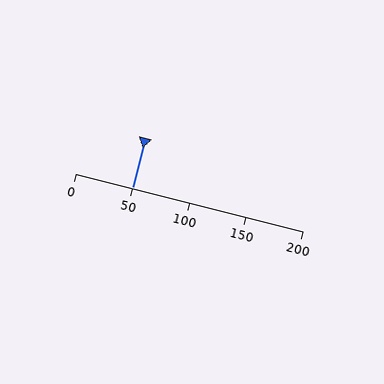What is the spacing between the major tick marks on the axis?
The major ticks are spaced 50 apart.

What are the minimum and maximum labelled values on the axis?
The axis runs from 0 to 200.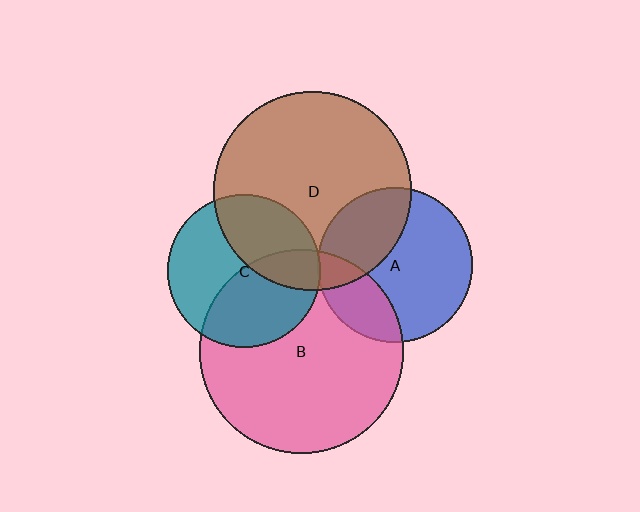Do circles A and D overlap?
Yes.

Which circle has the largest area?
Circle B (pink).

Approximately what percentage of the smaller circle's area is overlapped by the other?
Approximately 35%.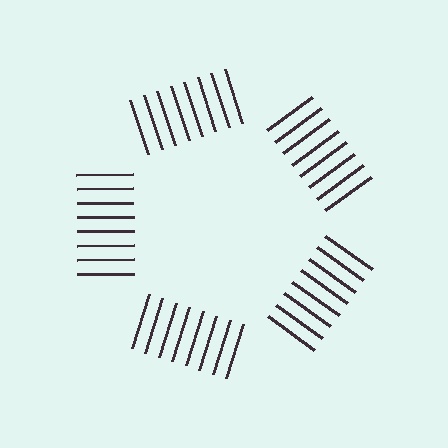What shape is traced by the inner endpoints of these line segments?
An illusory pentagon — the line segments terminate on its edges but no continuous stroke is drawn.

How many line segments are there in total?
40 — 8 along each of the 5 edges.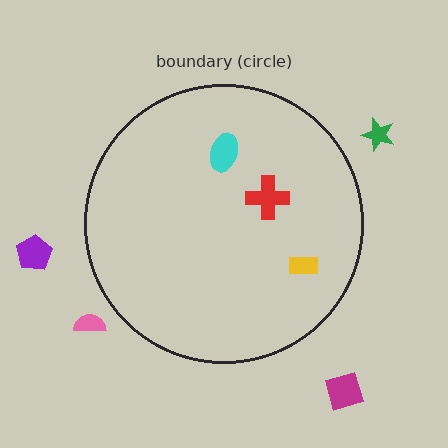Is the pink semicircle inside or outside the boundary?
Outside.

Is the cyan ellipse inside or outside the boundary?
Inside.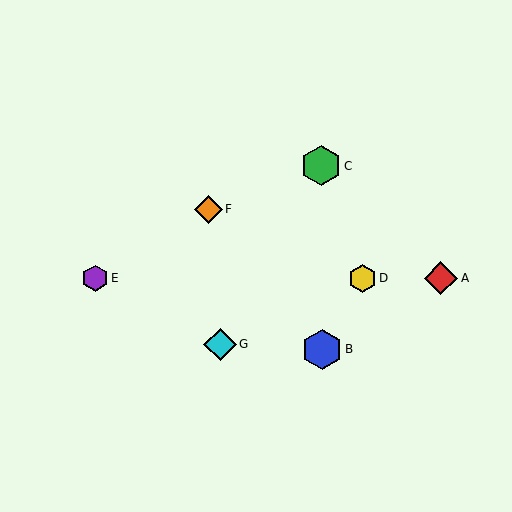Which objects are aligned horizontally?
Objects A, D, E are aligned horizontally.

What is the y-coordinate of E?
Object E is at y≈278.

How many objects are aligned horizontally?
3 objects (A, D, E) are aligned horizontally.